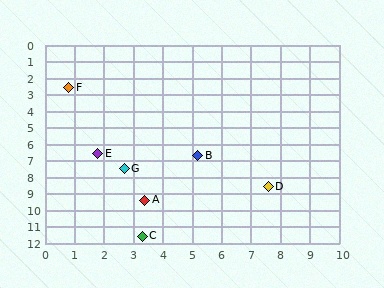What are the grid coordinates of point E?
Point E is at approximately (1.8, 6.6).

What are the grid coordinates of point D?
Point D is at approximately (7.6, 8.6).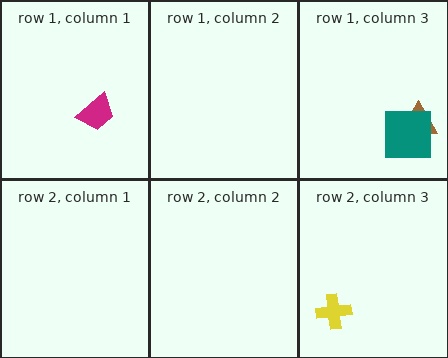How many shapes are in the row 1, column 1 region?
1.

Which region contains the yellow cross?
The row 2, column 3 region.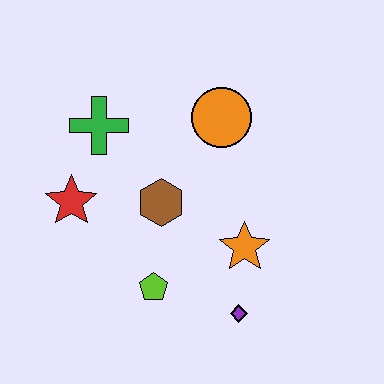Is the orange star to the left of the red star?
No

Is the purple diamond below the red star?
Yes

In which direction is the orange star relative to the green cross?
The orange star is to the right of the green cross.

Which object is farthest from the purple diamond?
The green cross is farthest from the purple diamond.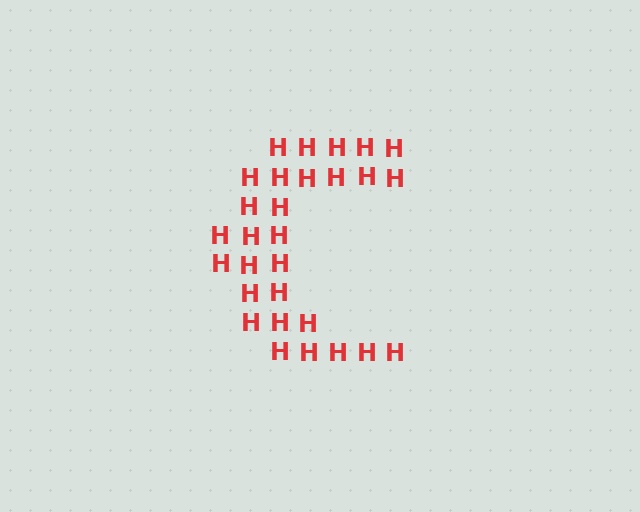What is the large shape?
The large shape is the letter C.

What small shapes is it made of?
It is made of small letter H's.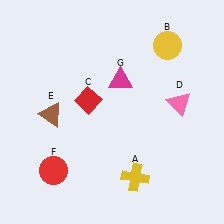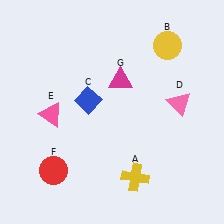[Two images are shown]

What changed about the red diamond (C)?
In Image 1, C is red. In Image 2, it changed to blue.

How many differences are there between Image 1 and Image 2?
There are 2 differences between the two images.